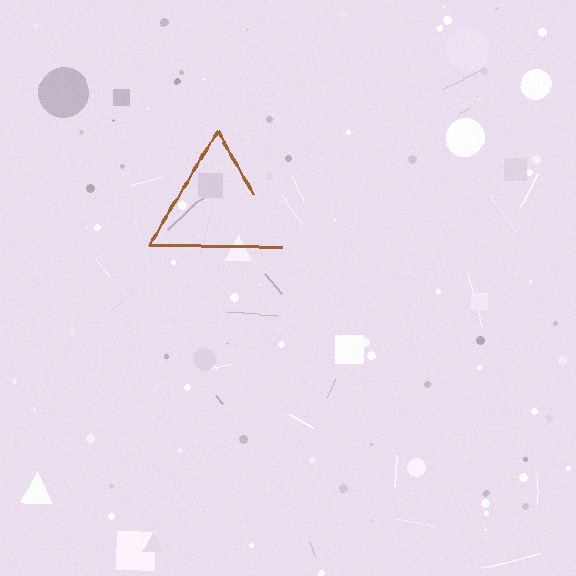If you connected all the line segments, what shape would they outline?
They would outline a triangle.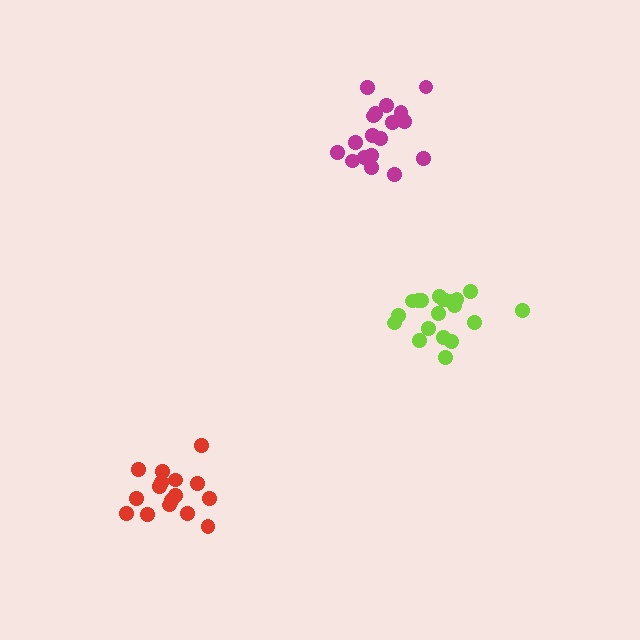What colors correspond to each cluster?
The clusters are colored: red, lime, magenta.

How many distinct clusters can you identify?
There are 3 distinct clusters.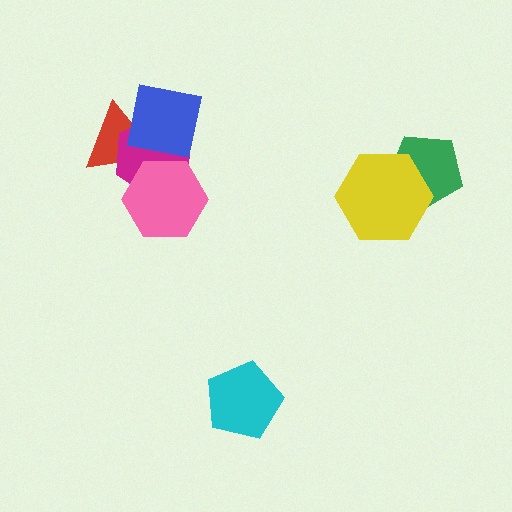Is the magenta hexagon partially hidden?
Yes, it is partially covered by another shape.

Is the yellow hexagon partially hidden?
No, no other shape covers it.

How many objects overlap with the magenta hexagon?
3 objects overlap with the magenta hexagon.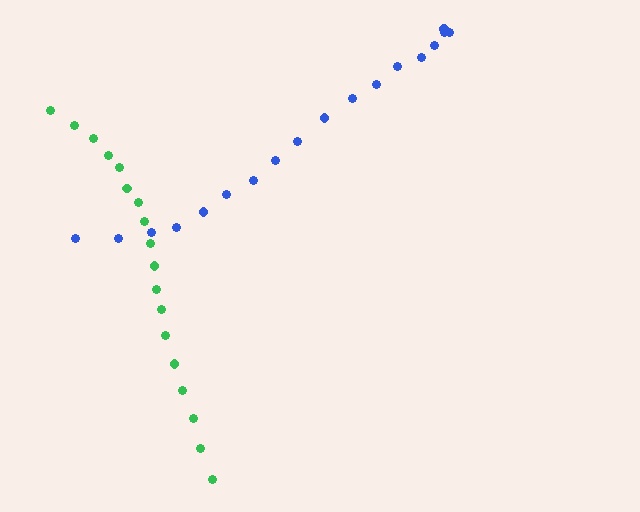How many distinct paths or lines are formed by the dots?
There are 2 distinct paths.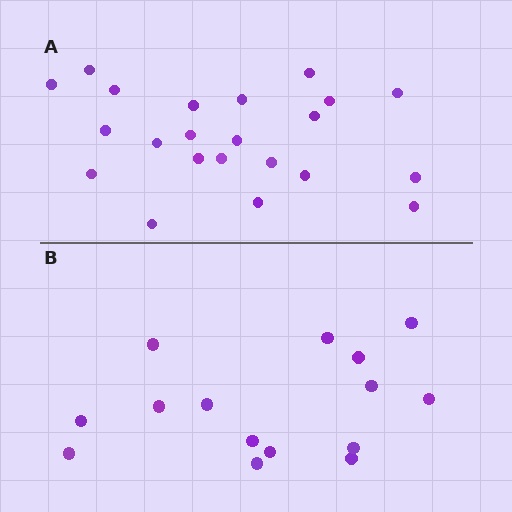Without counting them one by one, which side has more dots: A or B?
Region A (the top region) has more dots.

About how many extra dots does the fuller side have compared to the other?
Region A has roughly 8 or so more dots than region B.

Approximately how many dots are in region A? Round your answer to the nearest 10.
About 20 dots. (The exact count is 22, which rounds to 20.)